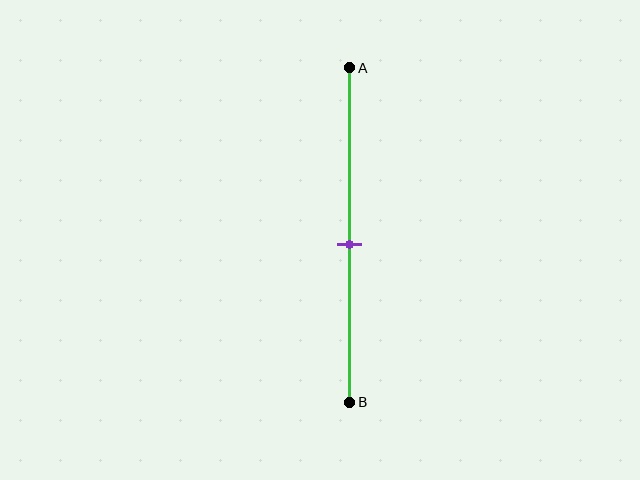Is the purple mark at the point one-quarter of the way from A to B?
No, the mark is at about 55% from A, not at the 25% one-quarter point.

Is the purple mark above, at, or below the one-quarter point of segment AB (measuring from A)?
The purple mark is below the one-quarter point of segment AB.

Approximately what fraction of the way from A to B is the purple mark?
The purple mark is approximately 55% of the way from A to B.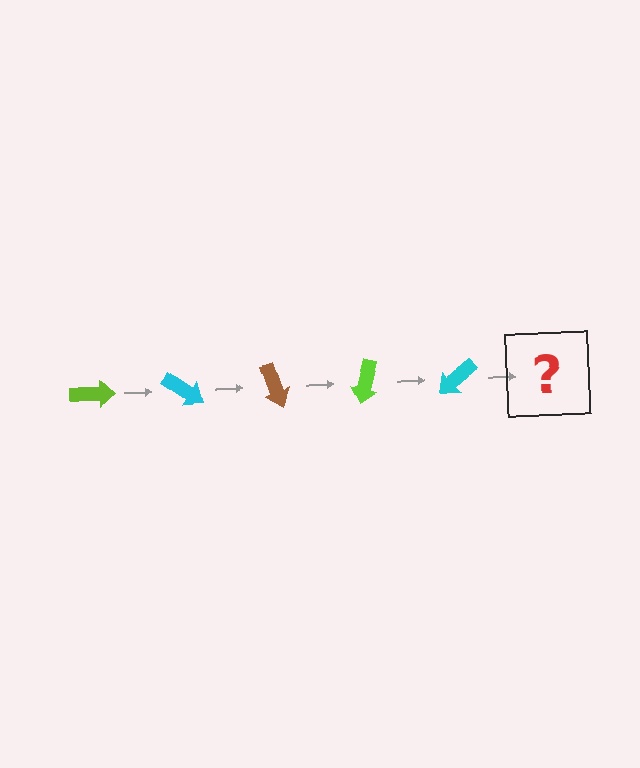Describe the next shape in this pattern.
It should be a brown arrow, rotated 175 degrees from the start.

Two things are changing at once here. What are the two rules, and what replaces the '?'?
The two rules are that it rotates 35 degrees each step and the color cycles through lime, cyan, and brown. The '?' should be a brown arrow, rotated 175 degrees from the start.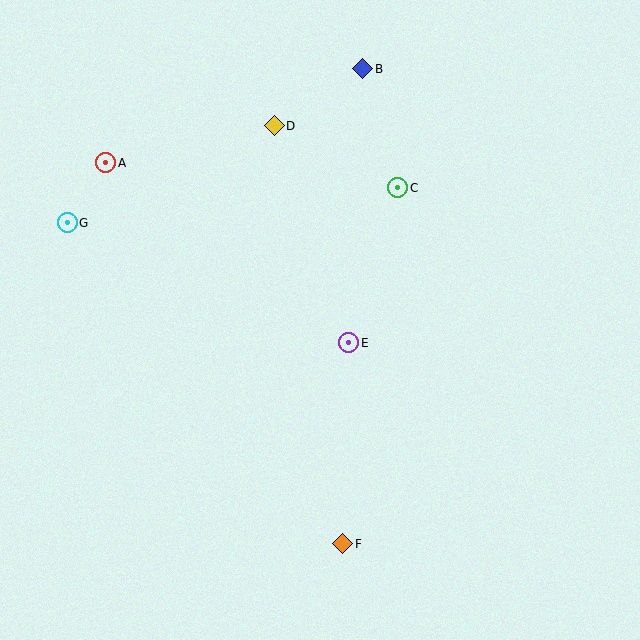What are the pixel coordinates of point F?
Point F is at (343, 544).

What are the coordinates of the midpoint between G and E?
The midpoint between G and E is at (208, 283).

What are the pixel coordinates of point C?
Point C is at (398, 188).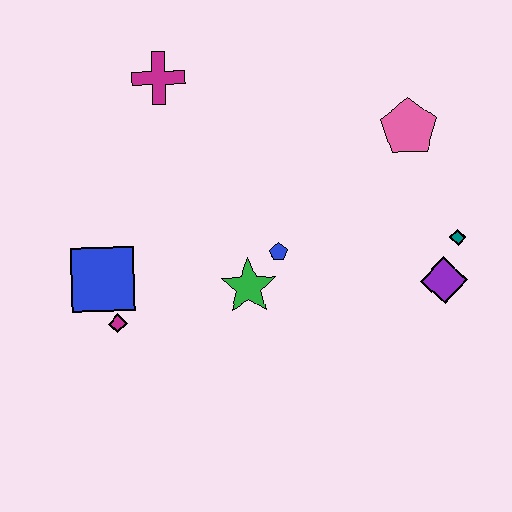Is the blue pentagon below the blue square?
No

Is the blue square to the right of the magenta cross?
No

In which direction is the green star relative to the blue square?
The green star is to the right of the blue square.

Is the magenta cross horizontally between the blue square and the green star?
Yes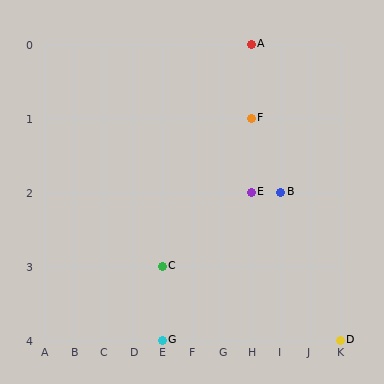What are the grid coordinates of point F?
Point F is at grid coordinates (H, 1).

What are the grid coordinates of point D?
Point D is at grid coordinates (K, 4).